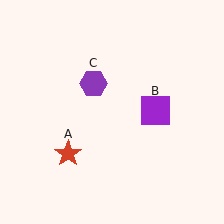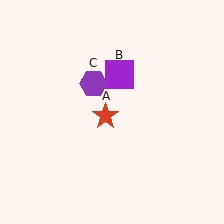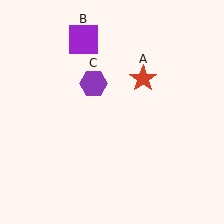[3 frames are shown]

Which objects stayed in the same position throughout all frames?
Purple hexagon (object C) remained stationary.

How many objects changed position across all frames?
2 objects changed position: red star (object A), purple square (object B).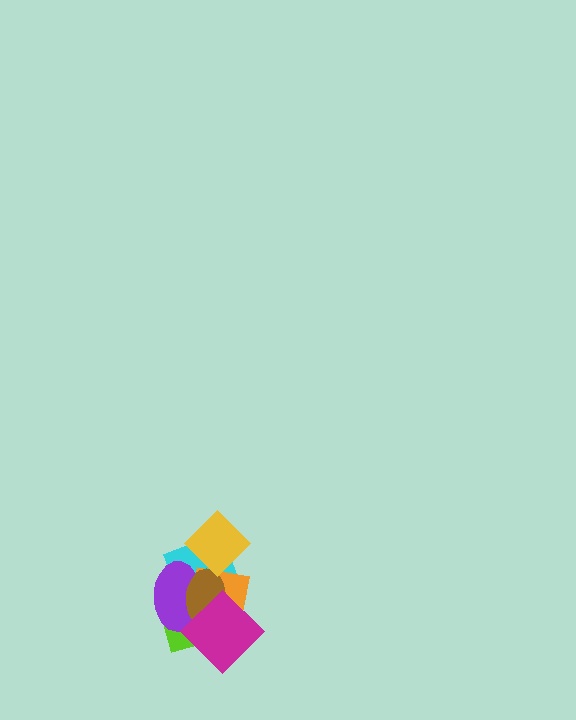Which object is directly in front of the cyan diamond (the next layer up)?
The orange square is directly in front of the cyan diamond.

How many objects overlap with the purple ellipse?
5 objects overlap with the purple ellipse.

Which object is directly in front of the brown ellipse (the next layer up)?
The yellow diamond is directly in front of the brown ellipse.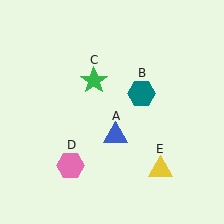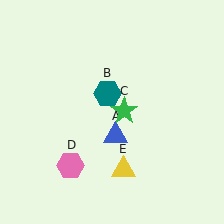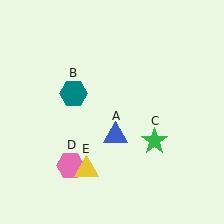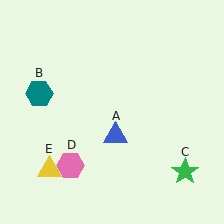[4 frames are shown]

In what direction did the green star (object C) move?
The green star (object C) moved down and to the right.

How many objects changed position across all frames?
3 objects changed position: teal hexagon (object B), green star (object C), yellow triangle (object E).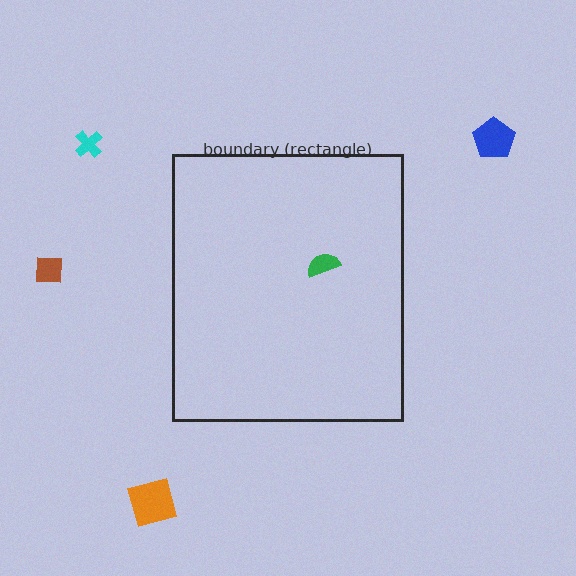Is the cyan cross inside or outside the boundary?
Outside.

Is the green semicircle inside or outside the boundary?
Inside.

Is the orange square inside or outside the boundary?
Outside.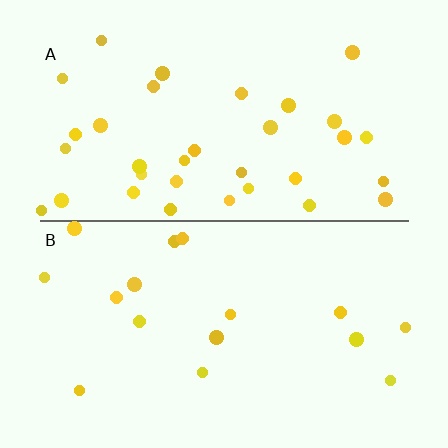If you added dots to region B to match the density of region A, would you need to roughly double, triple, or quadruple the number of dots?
Approximately double.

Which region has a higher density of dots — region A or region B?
A (the top).